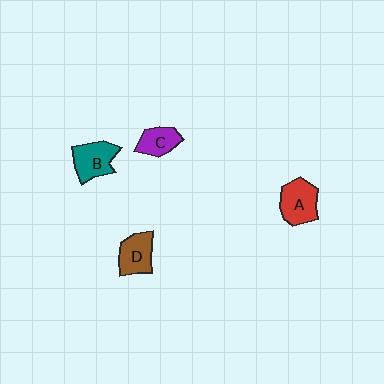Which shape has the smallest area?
Shape C (purple).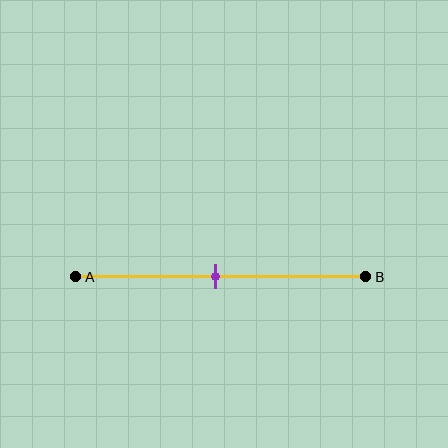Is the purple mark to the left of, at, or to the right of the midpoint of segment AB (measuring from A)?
The purple mark is approximately at the midpoint of segment AB.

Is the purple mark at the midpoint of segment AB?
Yes, the mark is approximately at the midpoint.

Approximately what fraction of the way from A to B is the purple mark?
The purple mark is approximately 50% of the way from A to B.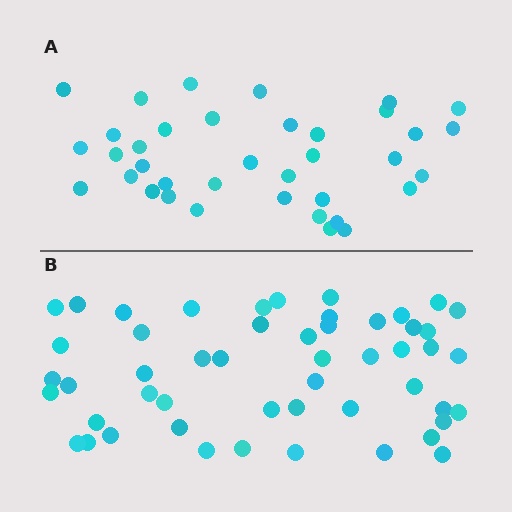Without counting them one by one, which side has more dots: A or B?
Region B (the bottom region) has more dots.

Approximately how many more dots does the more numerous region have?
Region B has approximately 15 more dots than region A.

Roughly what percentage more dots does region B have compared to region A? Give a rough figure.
About 40% more.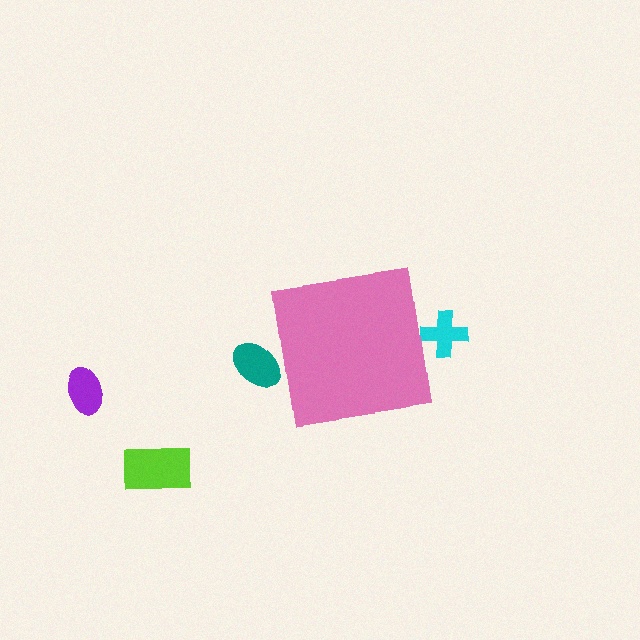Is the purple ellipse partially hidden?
No, the purple ellipse is fully visible.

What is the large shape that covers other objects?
A pink square.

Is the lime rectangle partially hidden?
No, the lime rectangle is fully visible.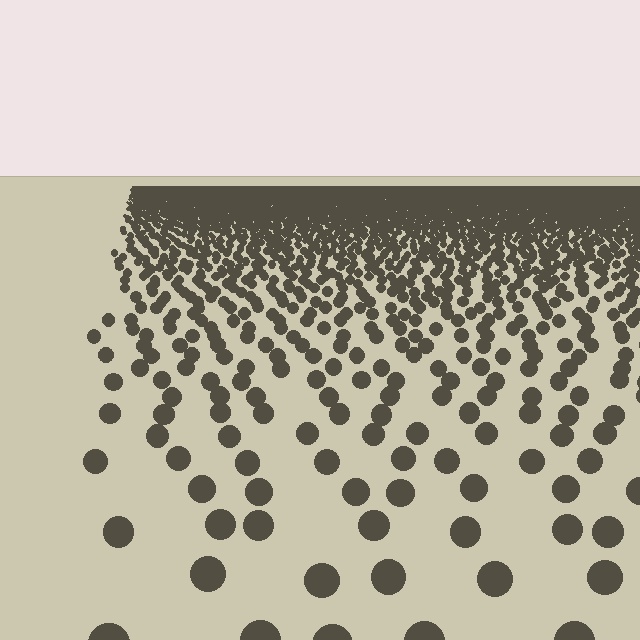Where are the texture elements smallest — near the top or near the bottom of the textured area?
Near the top.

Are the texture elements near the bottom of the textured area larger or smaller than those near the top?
Larger. Near the bottom, elements are closer to the viewer and appear at a bigger on-screen size.